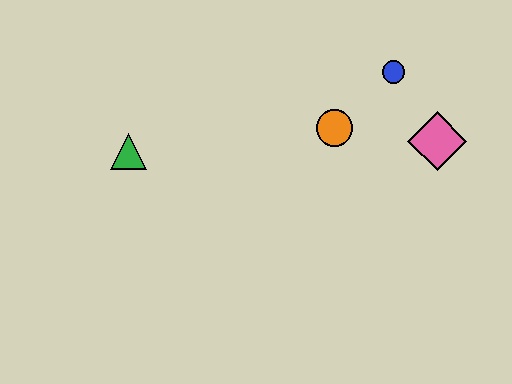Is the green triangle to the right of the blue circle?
No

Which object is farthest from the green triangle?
The pink diamond is farthest from the green triangle.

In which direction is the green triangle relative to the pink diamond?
The green triangle is to the left of the pink diamond.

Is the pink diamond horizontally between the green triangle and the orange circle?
No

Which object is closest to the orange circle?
The blue circle is closest to the orange circle.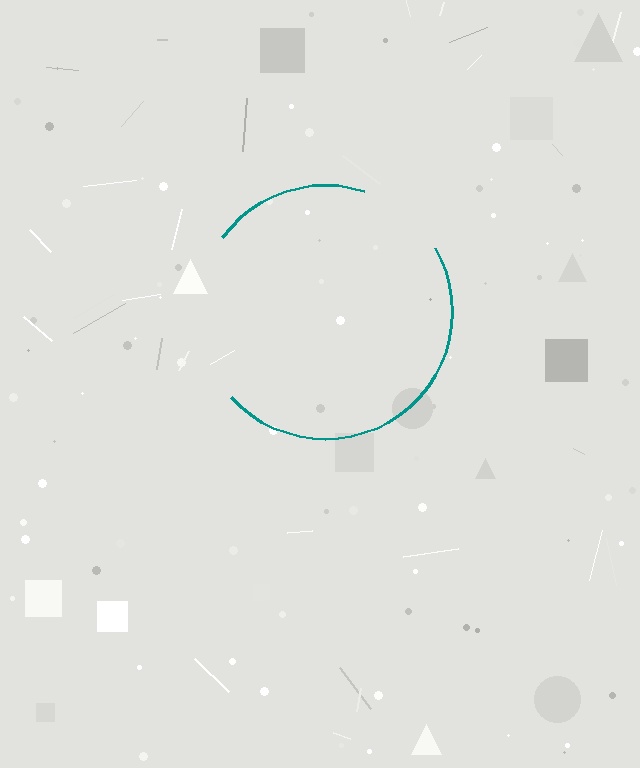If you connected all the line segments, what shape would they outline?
They would outline a circle.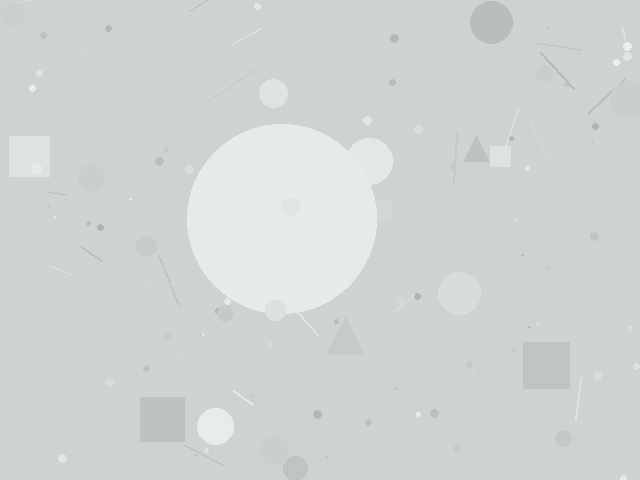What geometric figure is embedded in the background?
A circle is embedded in the background.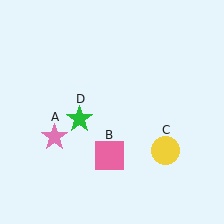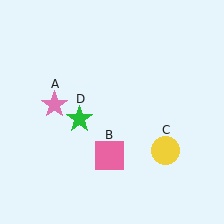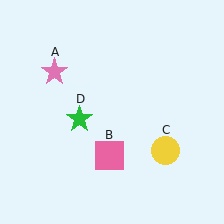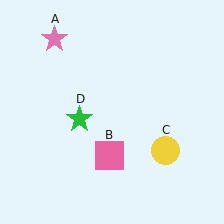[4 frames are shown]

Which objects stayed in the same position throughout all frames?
Pink square (object B) and yellow circle (object C) and green star (object D) remained stationary.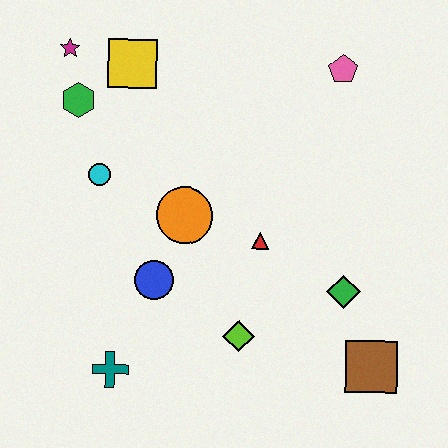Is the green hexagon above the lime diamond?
Yes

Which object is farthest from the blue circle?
The pink pentagon is farthest from the blue circle.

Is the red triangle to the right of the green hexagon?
Yes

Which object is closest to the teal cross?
The blue circle is closest to the teal cross.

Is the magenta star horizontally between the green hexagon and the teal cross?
No